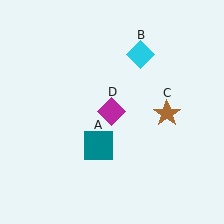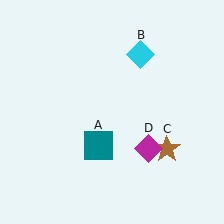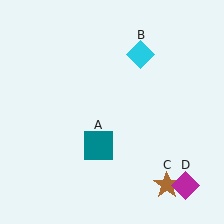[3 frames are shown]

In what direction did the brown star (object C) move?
The brown star (object C) moved down.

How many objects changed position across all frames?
2 objects changed position: brown star (object C), magenta diamond (object D).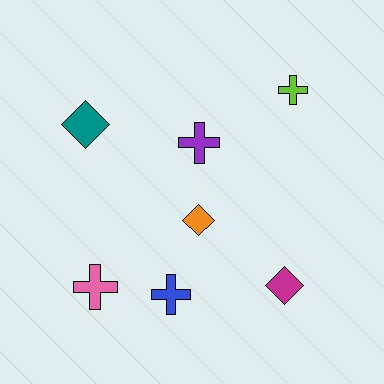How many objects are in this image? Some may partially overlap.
There are 7 objects.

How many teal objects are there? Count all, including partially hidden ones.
There is 1 teal object.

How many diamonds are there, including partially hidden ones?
There are 3 diamonds.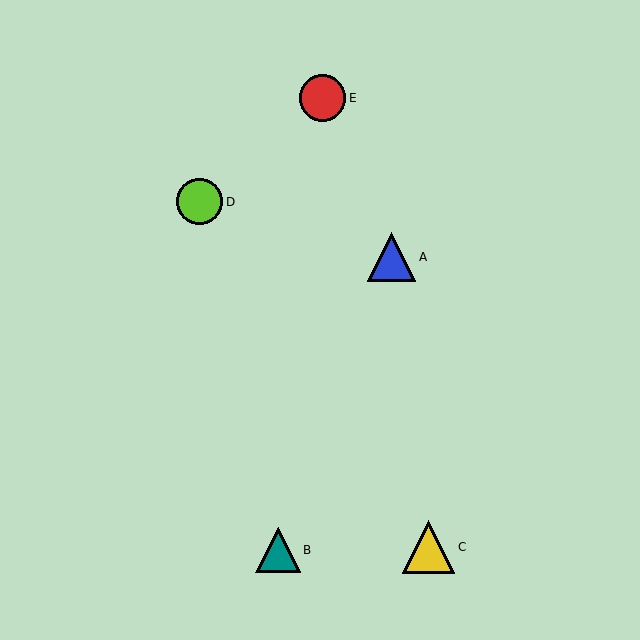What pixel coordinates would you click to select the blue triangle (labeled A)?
Click at (391, 257) to select the blue triangle A.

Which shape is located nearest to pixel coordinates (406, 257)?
The blue triangle (labeled A) at (391, 257) is nearest to that location.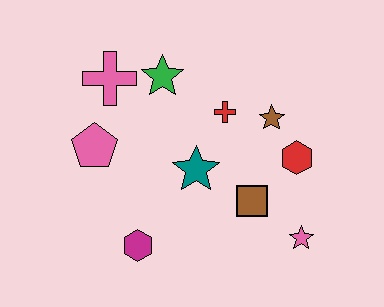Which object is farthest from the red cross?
The magenta hexagon is farthest from the red cross.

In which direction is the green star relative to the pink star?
The green star is above the pink star.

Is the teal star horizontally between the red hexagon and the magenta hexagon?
Yes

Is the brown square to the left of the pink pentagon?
No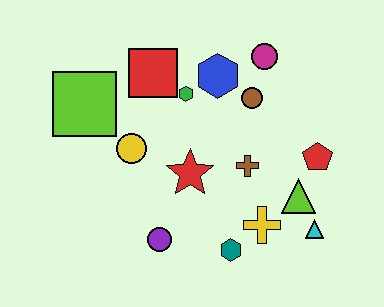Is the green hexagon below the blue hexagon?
Yes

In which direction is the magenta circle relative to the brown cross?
The magenta circle is above the brown cross.